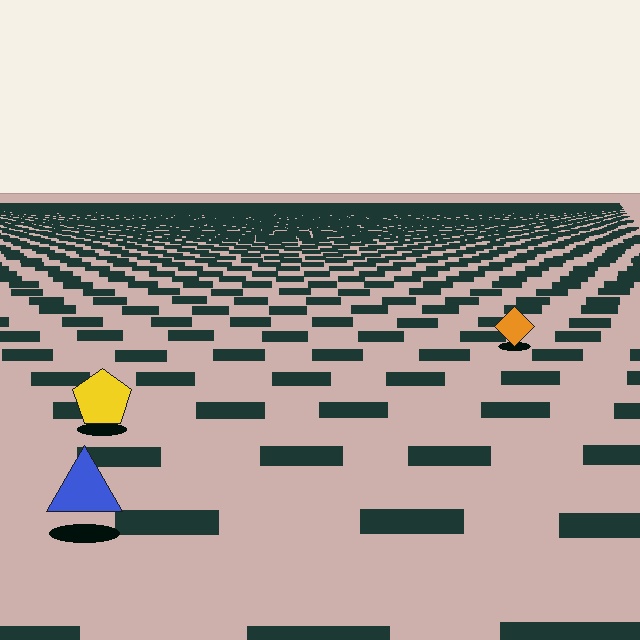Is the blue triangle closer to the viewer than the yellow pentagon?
Yes. The blue triangle is closer — you can tell from the texture gradient: the ground texture is coarser near it.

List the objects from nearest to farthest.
From nearest to farthest: the blue triangle, the yellow pentagon, the orange diamond.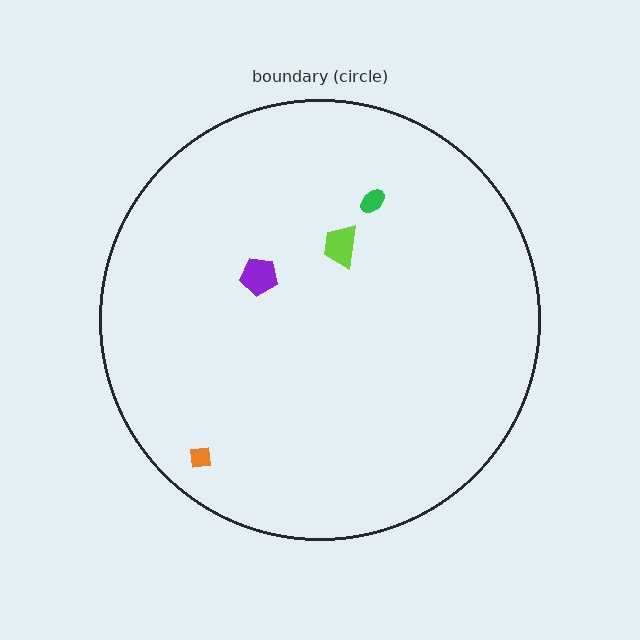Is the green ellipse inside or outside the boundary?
Inside.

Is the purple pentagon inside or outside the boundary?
Inside.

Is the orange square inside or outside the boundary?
Inside.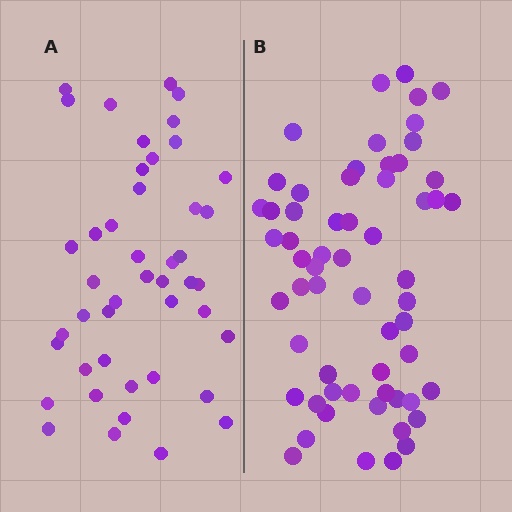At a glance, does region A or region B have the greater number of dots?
Region B (the right region) has more dots.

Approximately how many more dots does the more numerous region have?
Region B has approximately 15 more dots than region A.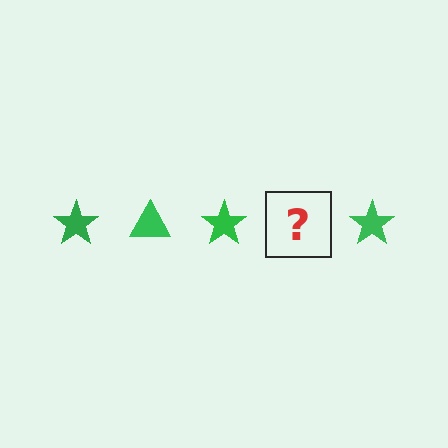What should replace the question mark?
The question mark should be replaced with a green triangle.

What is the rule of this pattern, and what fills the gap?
The rule is that the pattern cycles through star, triangle shapes in green. The gap should be filled with a green triangle.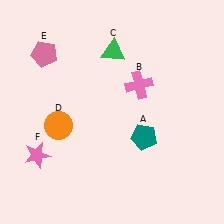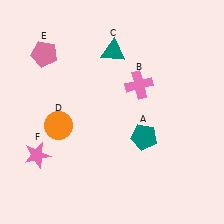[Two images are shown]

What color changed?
The triangle (C) changed from green in Image 1 to teal in Image 2.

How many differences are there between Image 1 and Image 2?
There is 1 difference between the two images.